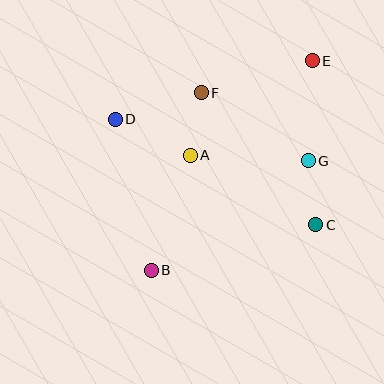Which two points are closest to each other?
Points A and F are closest to each other.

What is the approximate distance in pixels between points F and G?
The distance between F and G is approximately 127 pixels.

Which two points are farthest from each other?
Points B and E are farthest from each other.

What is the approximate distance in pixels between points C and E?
The distance between C and E is approximately 164 pixels.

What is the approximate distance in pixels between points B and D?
The distance between B and D is approximately 155 pixels.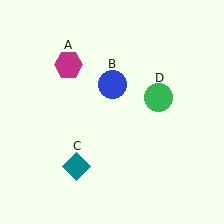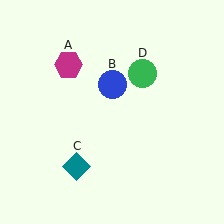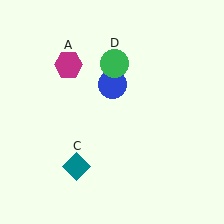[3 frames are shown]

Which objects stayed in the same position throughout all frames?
Magenta hexagon (object A) and blue circle (object B) and teal diamond (object C) remained stationary.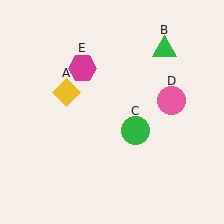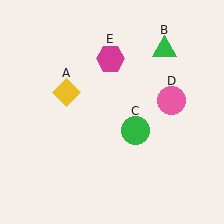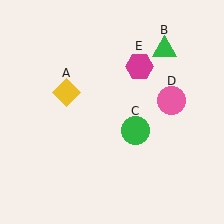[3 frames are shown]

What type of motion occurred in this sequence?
The magenta hexagon (object E) rotated clockwise around the center of the scene.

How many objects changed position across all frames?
1 object changed position: magenta hexagon (object E).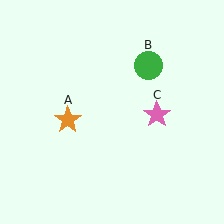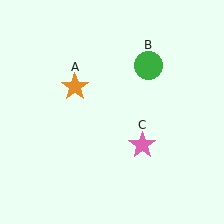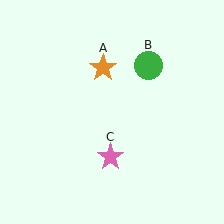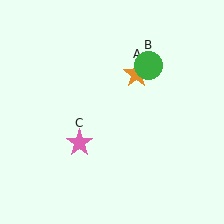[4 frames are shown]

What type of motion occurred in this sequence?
The orange star (object A), pink star (object C) rotated clockwise around the center of the scene.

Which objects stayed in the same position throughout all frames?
Green circle (object B) remained stationary.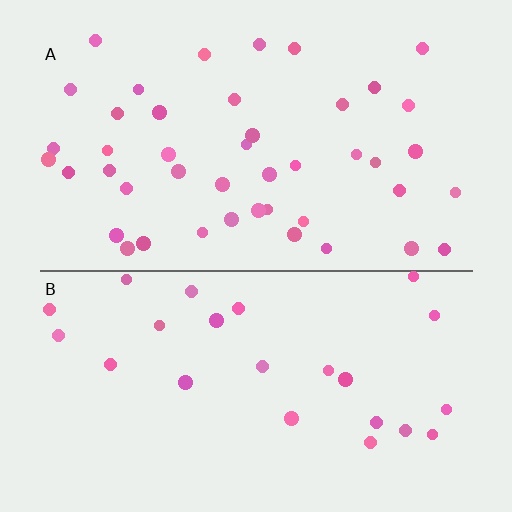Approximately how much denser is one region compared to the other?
Approximately 1.9× — region A over region B.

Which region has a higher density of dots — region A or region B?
A (the top).